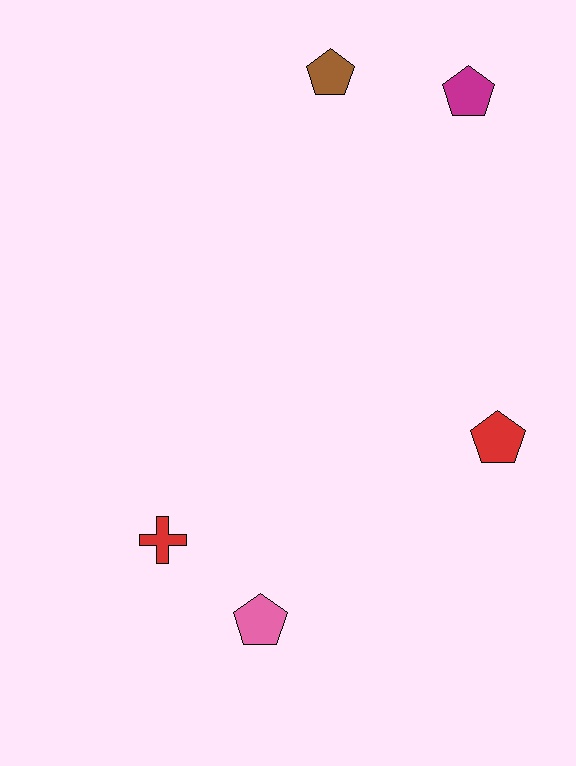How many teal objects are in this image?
There are no teal objects.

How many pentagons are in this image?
There are 4 pentagons.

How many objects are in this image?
There are 5 objects.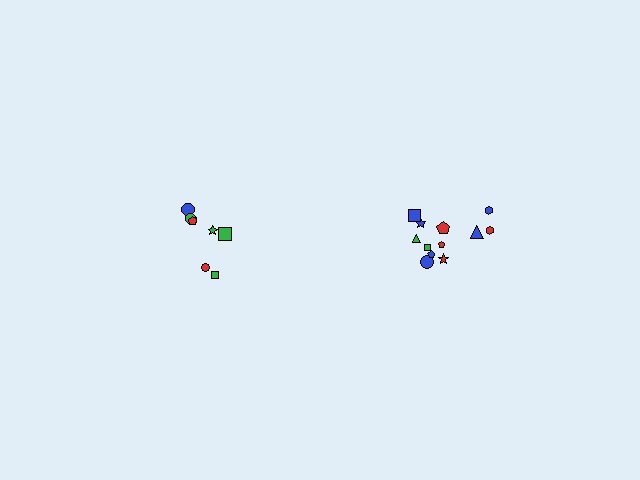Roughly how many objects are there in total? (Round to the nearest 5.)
Roughly 20 objects in total.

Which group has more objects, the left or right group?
The right group.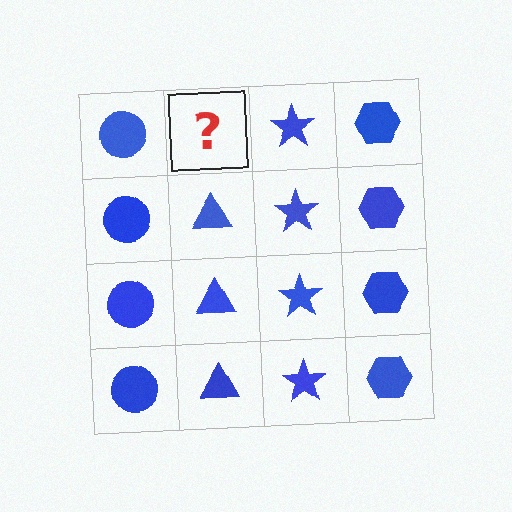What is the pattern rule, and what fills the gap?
The rule is that each column has a consistent shape. The gap should be filled with a blue triangle.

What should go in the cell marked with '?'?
The missing cell should contain a blue triangle.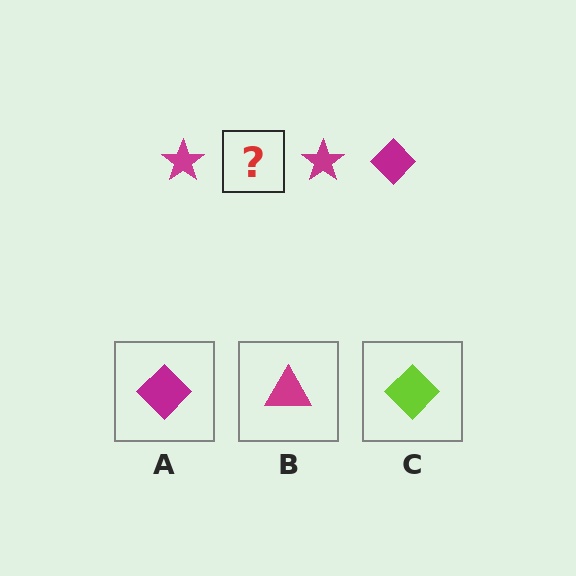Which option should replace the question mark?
Option A.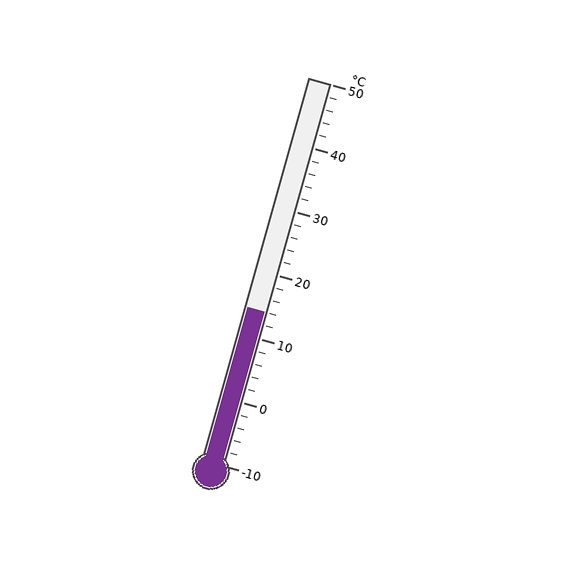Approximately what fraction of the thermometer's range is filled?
The thermometer is filled to approximately 40% of its range.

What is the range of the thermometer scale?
The thermometer scale ranges from -10°C to 50°C.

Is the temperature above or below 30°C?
The temperature is below 30°C.